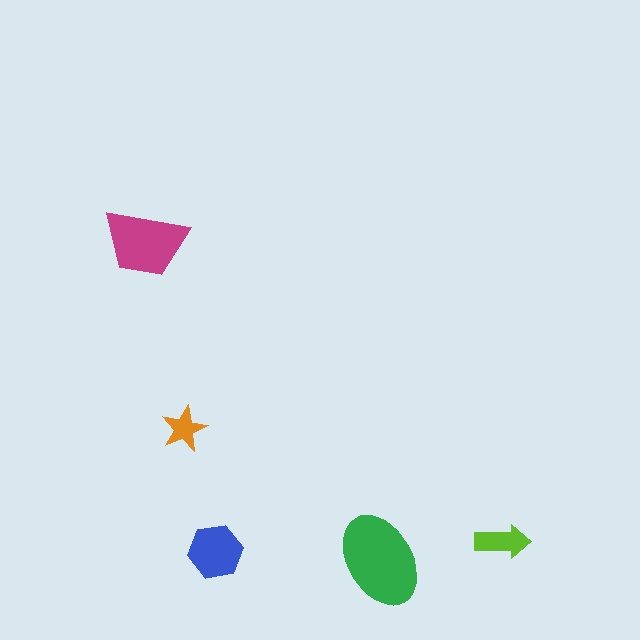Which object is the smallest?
The orange star.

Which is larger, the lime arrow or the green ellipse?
The green ellipse.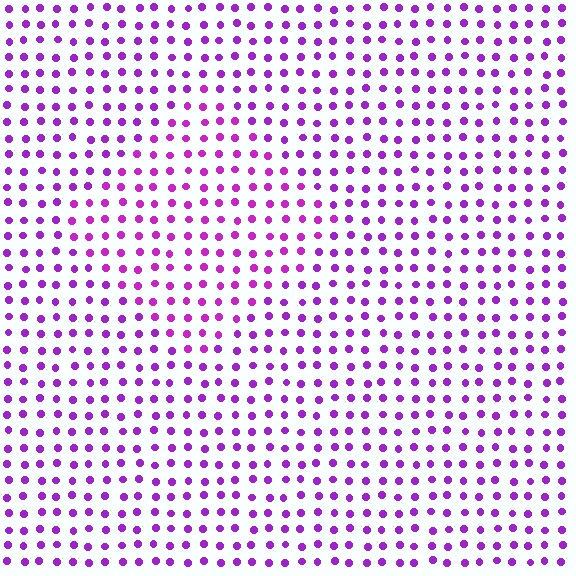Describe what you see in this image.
The image is filled with small purple elements in a uniform arrangement. A diamond-shaped region is visible where the elements are tinted to a slightly different hue, forming a subtle color boundary.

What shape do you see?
I see a diamond.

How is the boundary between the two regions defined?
The boundary is defined purely by a slight shift in hue (about 17 degrees). Spacing, size, and orientation are identical on both sides.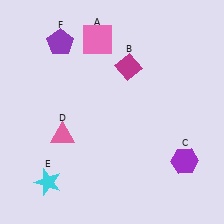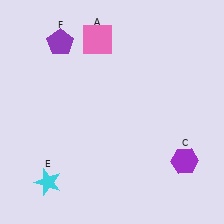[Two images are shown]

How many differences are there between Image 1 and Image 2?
There are 2 differences between the two images.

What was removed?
The pink triangle (D), the magenta diamond (B) were removed in Image 2.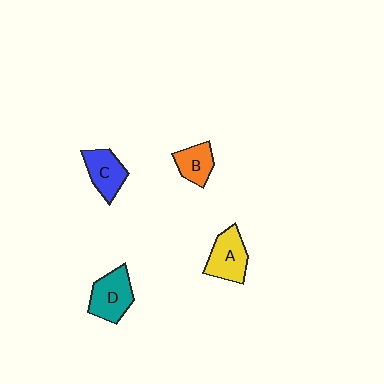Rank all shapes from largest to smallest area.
From largest to smallest: D (teal), A (yellow), C (blue), B (orange).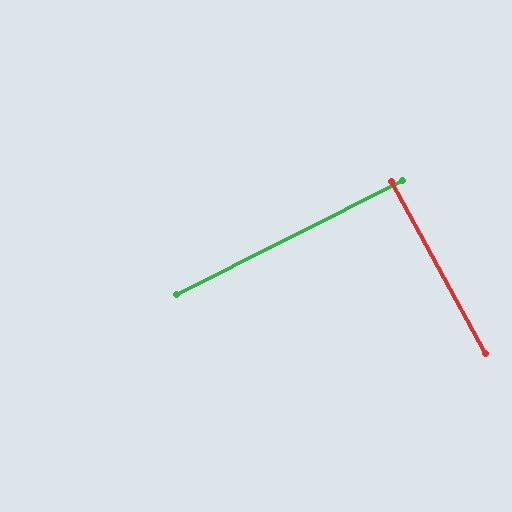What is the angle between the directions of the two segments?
Approximately 88 degrees.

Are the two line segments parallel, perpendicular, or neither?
Perpendicular — they meet at approximately 88°.